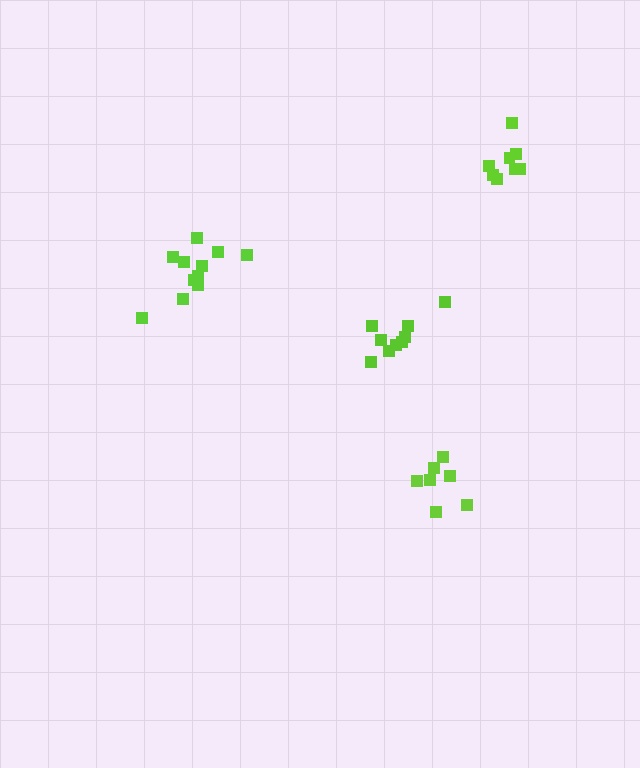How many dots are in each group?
Group 1: 8 dots, Group 2: 7 dots, Group 3: 11 dots, Group 4: 9 dots (35 total).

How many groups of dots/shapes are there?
There are 4 groups.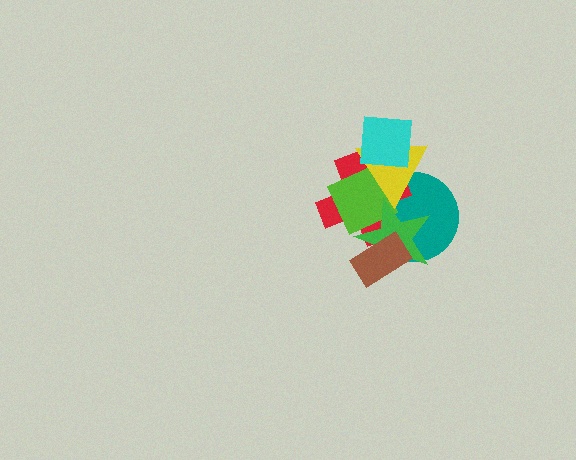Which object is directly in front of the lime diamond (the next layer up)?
The yellow triangle is directly in front of the lime diamond.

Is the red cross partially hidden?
Yes, it is partially covered by another shape.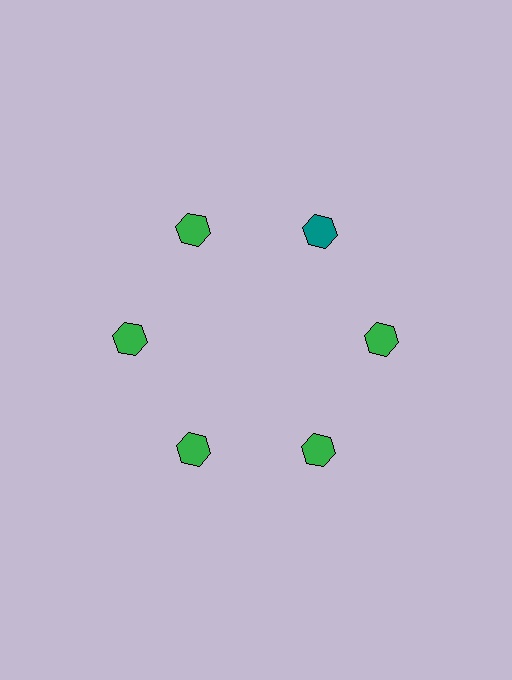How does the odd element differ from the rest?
It has a different color: teal instead of green.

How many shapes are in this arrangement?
There are 6 shapes arranged in a ring pattern.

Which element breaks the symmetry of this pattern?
The teal hexagon at roughly the 1 o'clock position breaks the symmetry. All other shapes are green hexagons.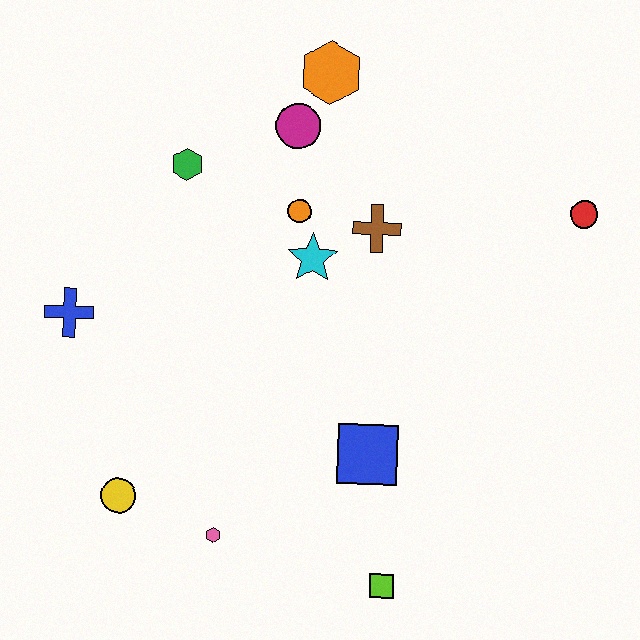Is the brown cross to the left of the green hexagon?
No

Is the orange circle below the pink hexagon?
No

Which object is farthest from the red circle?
The yellow circle is farthest from the red circle.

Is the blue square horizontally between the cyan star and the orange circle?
No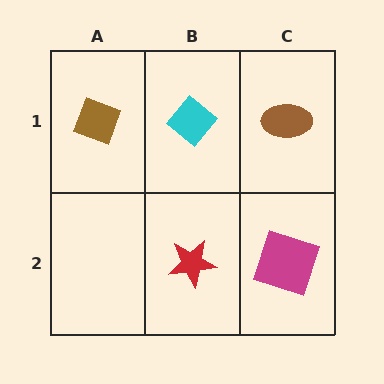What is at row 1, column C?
A brown ellipse.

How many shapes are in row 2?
2 shapes.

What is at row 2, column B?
A red star.